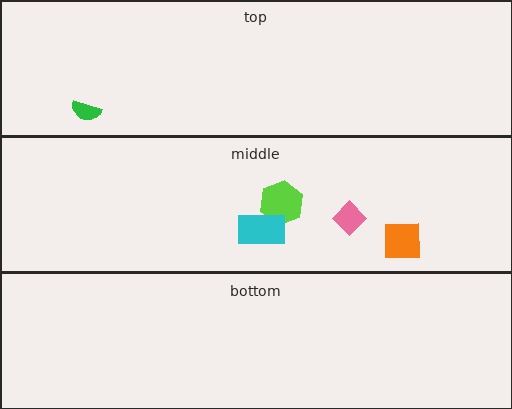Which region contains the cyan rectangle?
The middle region.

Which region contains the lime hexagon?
The middle region.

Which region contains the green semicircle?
The top region.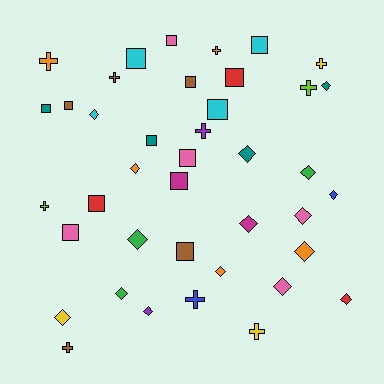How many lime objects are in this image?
There are 2 lime objects.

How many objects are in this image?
There are 40 objects.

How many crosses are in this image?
There are 10 crosses.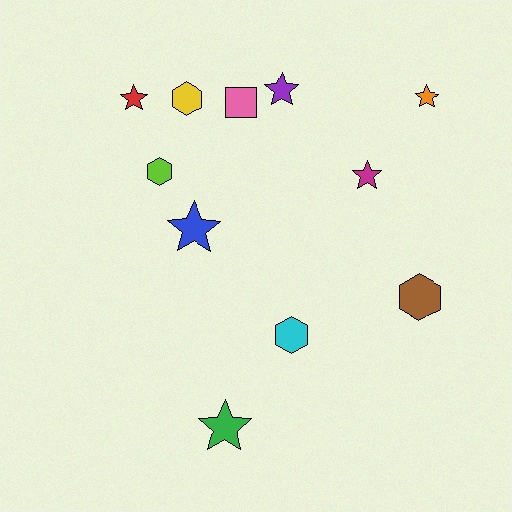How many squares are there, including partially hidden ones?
There is 1 square.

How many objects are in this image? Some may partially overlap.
There are 11 objects.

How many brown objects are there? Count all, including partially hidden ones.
There is 1 brown object.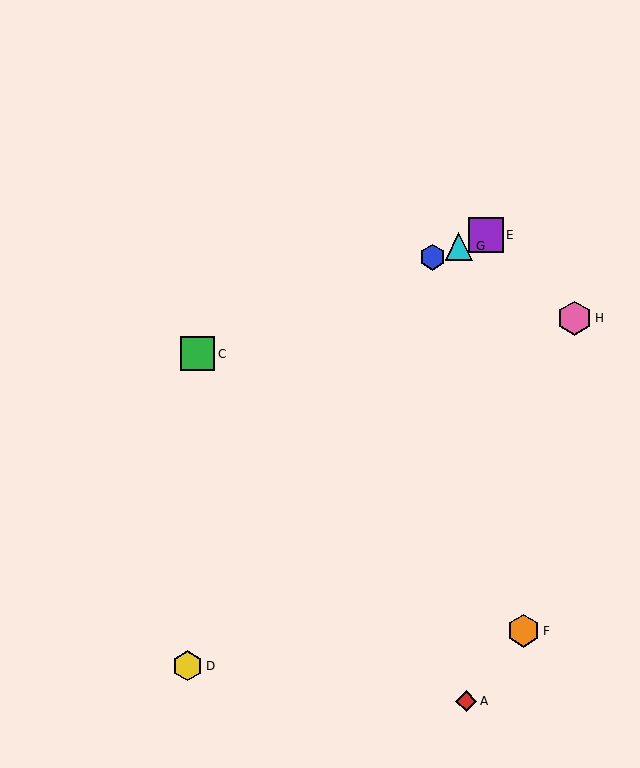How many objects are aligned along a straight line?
4 objects (B, C, E, G) are aligned along a straight line.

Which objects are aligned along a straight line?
Objects B, C, E, G are aligned along a straight line.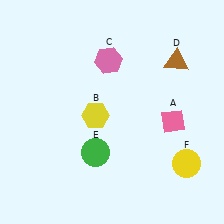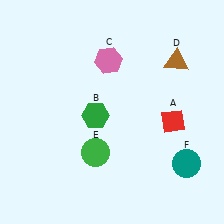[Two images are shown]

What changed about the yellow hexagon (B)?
In Image 1, B is yellow. In Image 2, it changed to green.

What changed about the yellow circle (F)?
In Image 1, F is yellow. In Image 2, it changed to teal.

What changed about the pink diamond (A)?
In Image 1, A is pink. In Image 2, it changed to red.